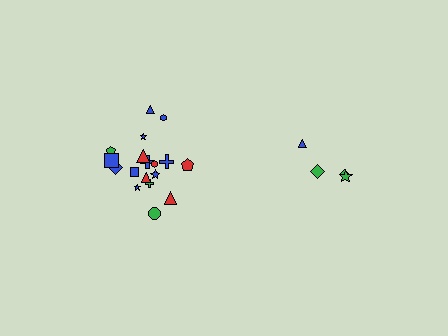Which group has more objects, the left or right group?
The left group.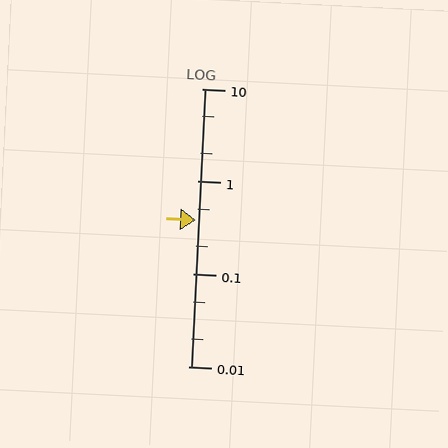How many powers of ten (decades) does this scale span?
The scale spans 3 decades, from 0.01 to 10.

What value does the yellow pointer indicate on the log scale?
The pointer indicates approximately 0.38.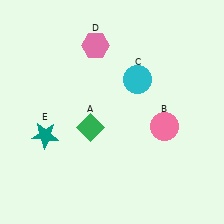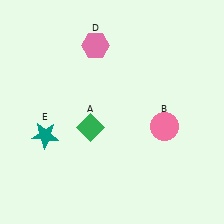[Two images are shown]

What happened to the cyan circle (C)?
The cyan circle (C) was removed in Image 2. It was in the top-right area of Image 1.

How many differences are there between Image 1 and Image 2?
There is 1 difference between the two images.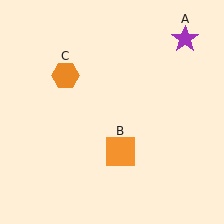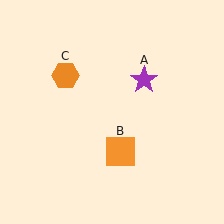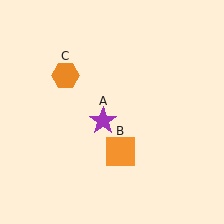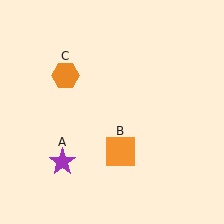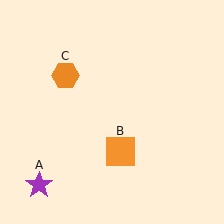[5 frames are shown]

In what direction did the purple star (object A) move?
The purple star (object A) moved down and to the left.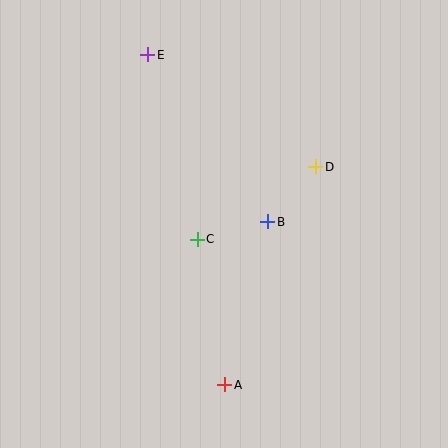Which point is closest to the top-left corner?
Point E is closest to the top-left corner.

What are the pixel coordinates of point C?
Point C is at (197, 239).